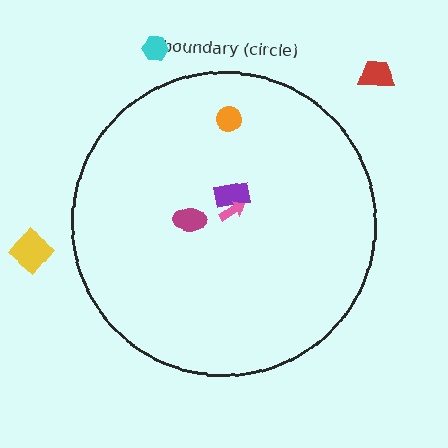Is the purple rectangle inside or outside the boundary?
Inside.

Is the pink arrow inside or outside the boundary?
Inside.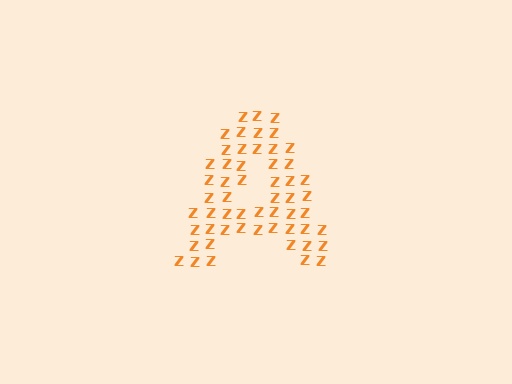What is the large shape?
The large shape is the letter A.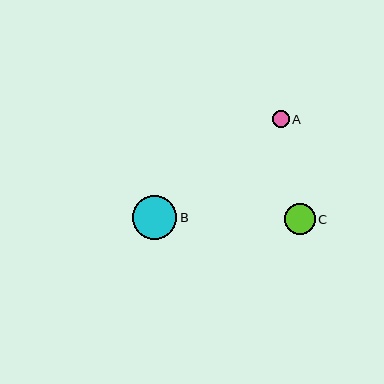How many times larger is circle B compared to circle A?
Circle B is approximately 2.7 times the size of circle A.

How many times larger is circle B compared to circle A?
Circle B is approximately 2.7 times the size of circle A.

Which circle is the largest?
Circle B is the largest with a size of approximately 44 pixels.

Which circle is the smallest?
Circle A is the smallest with a size of approximately 16 pixels.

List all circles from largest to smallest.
From largest to smallest: B, C, A.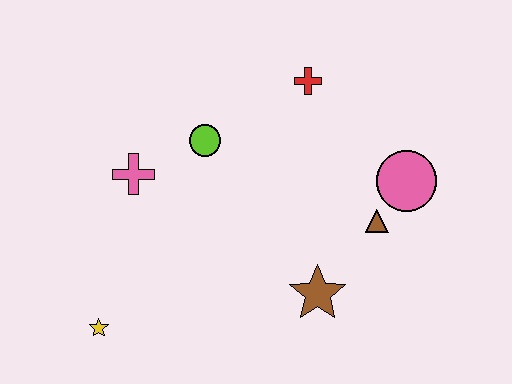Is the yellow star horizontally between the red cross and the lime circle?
No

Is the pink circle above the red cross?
No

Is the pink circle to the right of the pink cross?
Yes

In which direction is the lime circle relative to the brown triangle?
The lime circle is to the left of the brown triangle.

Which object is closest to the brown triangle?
The pink circle is closest to the brown triangle.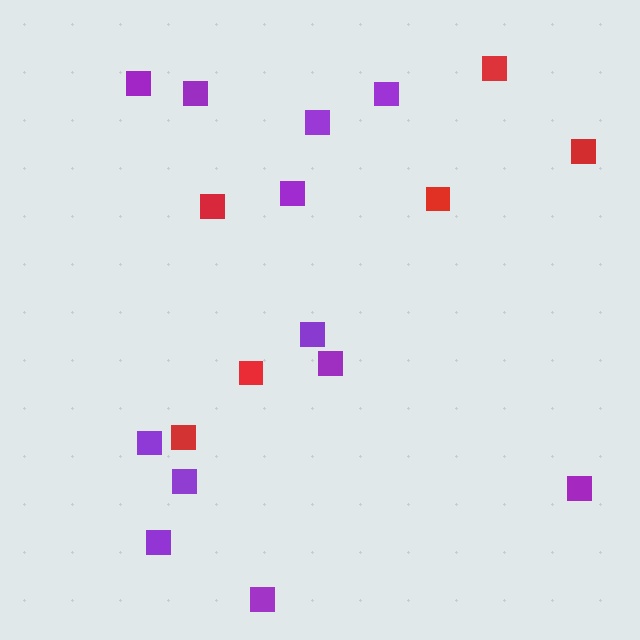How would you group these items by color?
There are 2 groups: one group of purple squares (12) and one group of red squares (6).